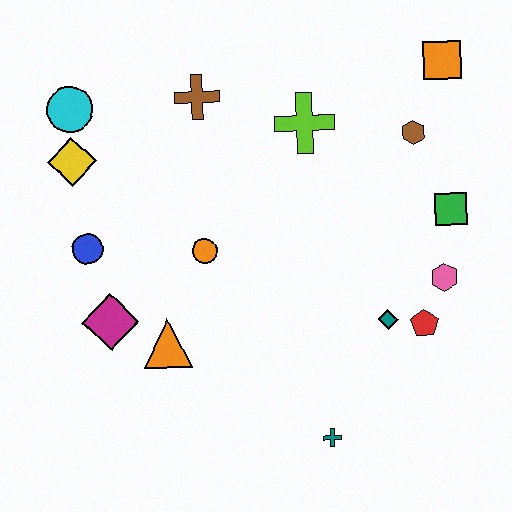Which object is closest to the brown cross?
The lime cross is closest to the brown cross.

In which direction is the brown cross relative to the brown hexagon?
The brown cross is to the left of the brown hexagon.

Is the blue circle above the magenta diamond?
Yes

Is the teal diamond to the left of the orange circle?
No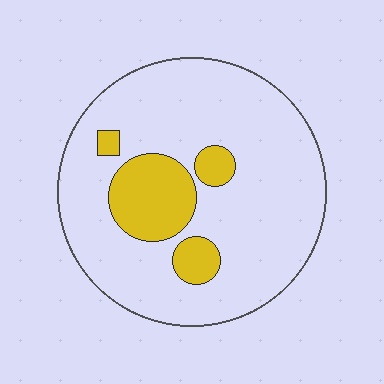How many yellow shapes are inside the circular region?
4.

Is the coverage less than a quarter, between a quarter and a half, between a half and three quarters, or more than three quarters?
Less than a quarter.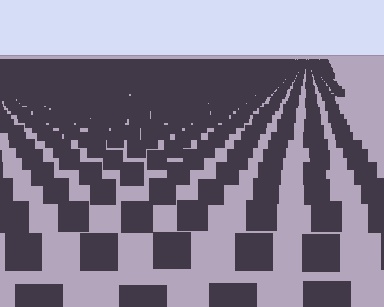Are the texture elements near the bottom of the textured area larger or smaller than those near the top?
Larger. Near the bottom, elements are closer to the viewer and appear at a bigger on-screen size.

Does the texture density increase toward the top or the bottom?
Density increases toward the top.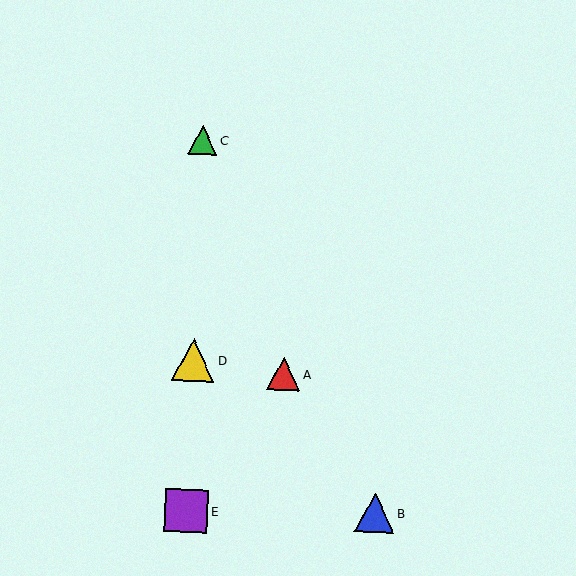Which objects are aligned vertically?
Objects C, D, E are aligned vertically.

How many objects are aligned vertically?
3 objects (C, D, E) are aligned vertically.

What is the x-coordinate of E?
Object E is at x≈187.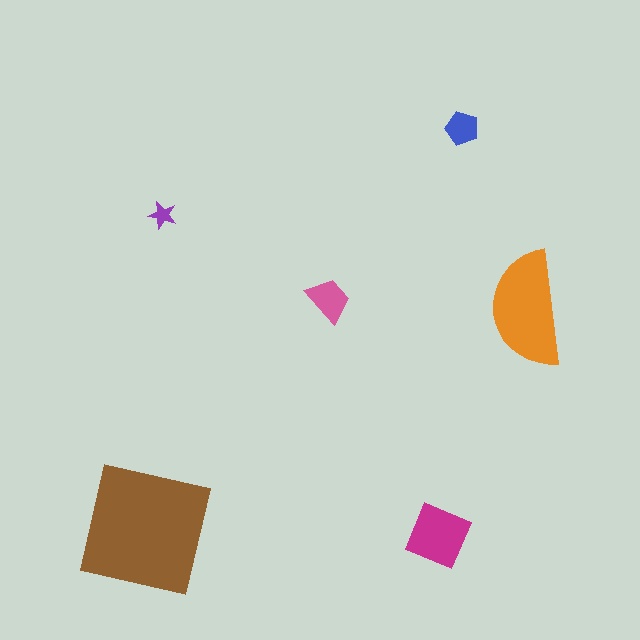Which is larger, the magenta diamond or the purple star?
The magenta diamond.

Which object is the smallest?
The purple star.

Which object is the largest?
The brown square.